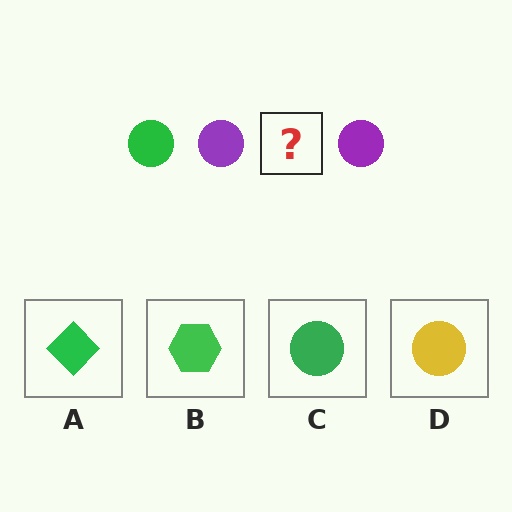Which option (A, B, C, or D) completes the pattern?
C.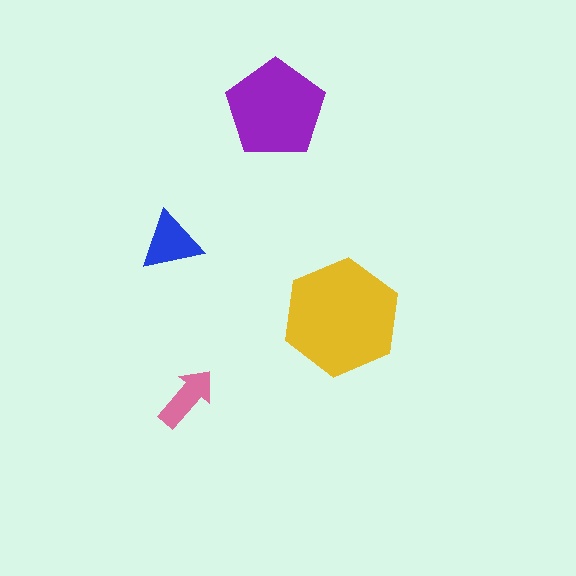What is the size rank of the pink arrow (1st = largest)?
4th.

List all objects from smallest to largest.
The pink arrow, the blue triangle, the purple pentagon, the yellow hexagon.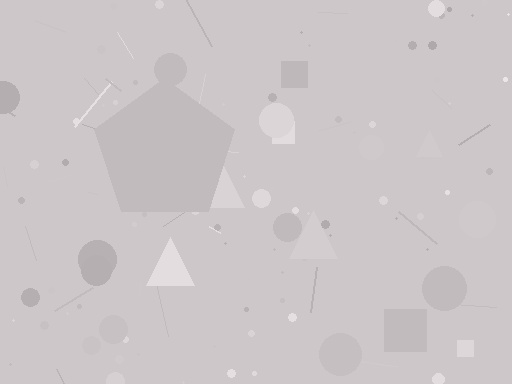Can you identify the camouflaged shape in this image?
The camouflaged shape is a pentagon.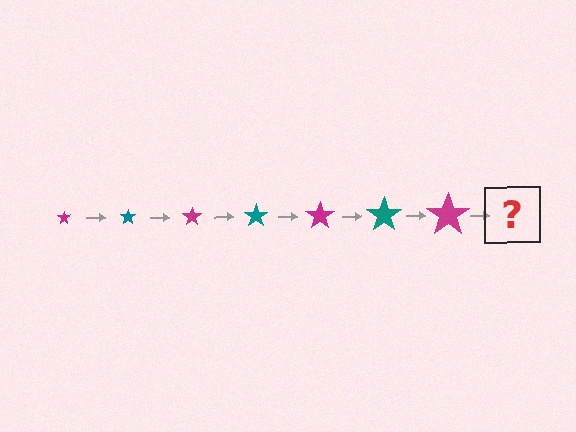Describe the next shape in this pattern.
It should be a teal star, larger than the previous one.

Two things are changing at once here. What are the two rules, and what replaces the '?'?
The two rules are that the star grows larger each step and the color cycles through magenta and teal. The '?' should be a teal star, larger than the previous one.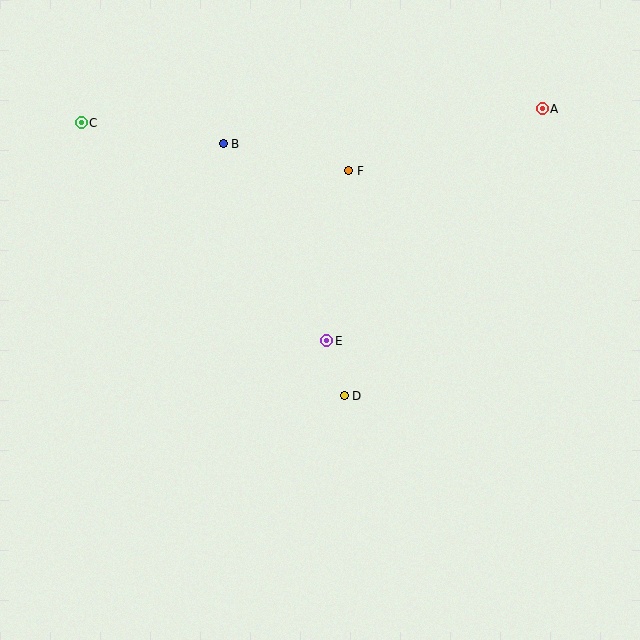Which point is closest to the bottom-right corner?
Point D is closest to the bottom-right corner.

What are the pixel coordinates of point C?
Point C is at (81, 123).